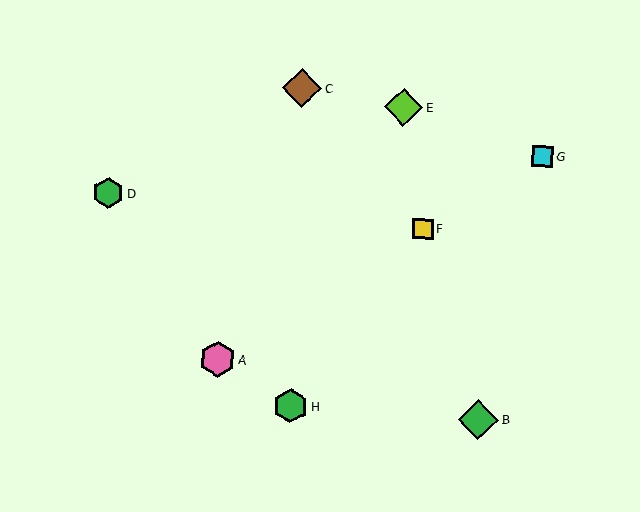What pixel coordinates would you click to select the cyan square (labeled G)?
Click at (543, 157) to select the cyan square G.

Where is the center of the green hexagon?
The center of the green hexagon is at (108, 193).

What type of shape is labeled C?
Shape C is a brown diamond.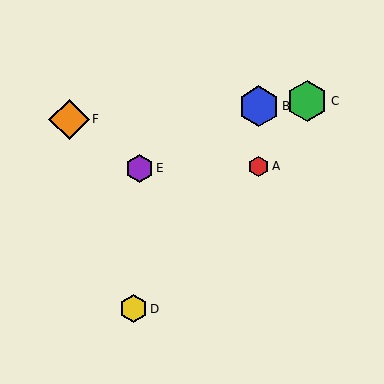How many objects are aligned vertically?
2 objects (A, B) are aligned vertically.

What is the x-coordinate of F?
Object F is at x≈69.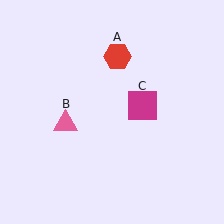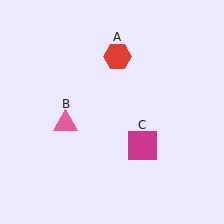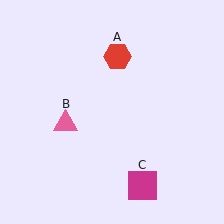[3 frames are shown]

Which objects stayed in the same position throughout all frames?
Red hexagon (object A) and pink triangle (object B) remained stationary.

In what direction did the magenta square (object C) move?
The magenta square (object C) moved down.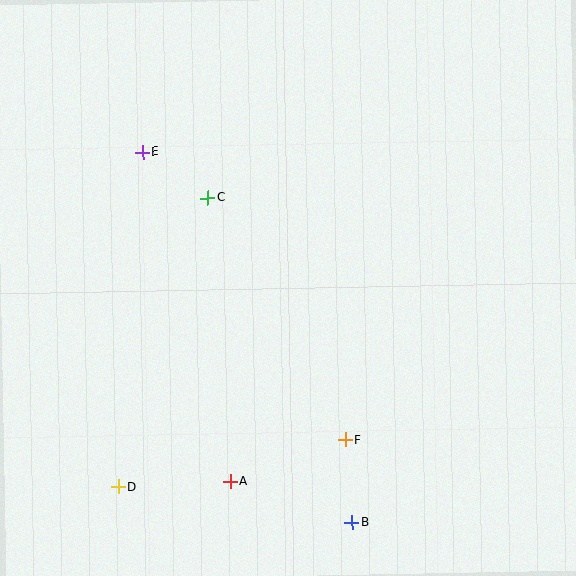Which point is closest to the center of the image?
Point C at (208, 198) is closest to the center.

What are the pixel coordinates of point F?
Point F is at (345, 440).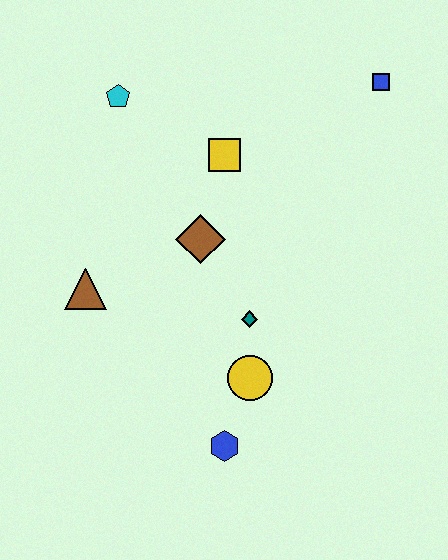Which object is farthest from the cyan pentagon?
The blue hexagon is farthest from the cyan pentagon.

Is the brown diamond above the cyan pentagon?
No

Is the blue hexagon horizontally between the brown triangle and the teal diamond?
Yes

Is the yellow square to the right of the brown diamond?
Yes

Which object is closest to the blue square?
The yellow square is closest to the blue square.